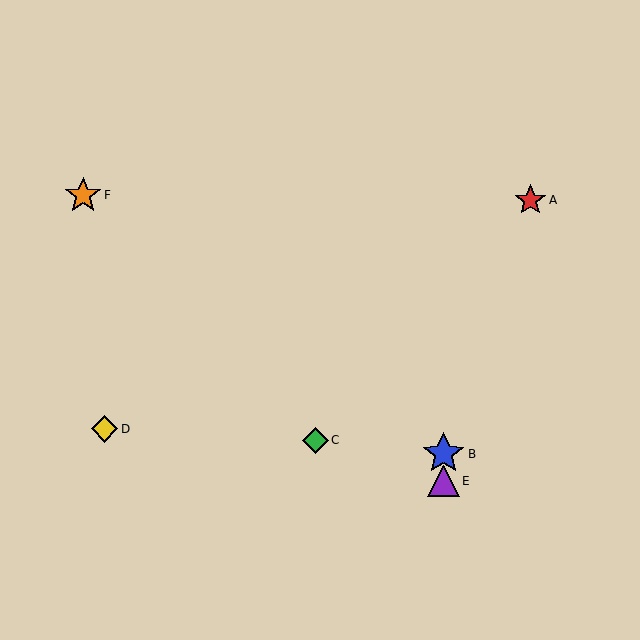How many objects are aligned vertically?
2 objects (B, E) are aligned vertically.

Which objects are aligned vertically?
Objects B, E are aligned vertically.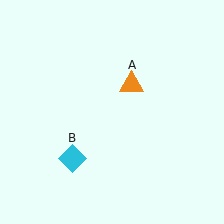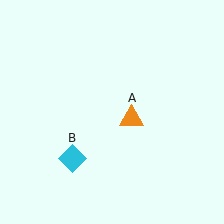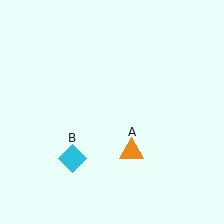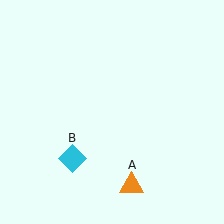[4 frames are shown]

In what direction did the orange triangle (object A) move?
The orange triangle (object A) moved down.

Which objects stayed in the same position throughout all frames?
Cyan diamond (object B) remained stationary.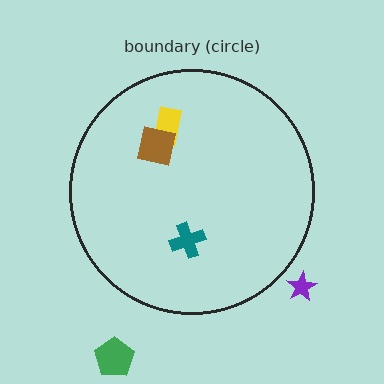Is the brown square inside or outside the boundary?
Inside.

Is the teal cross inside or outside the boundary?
Inside.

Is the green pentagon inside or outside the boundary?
Outside.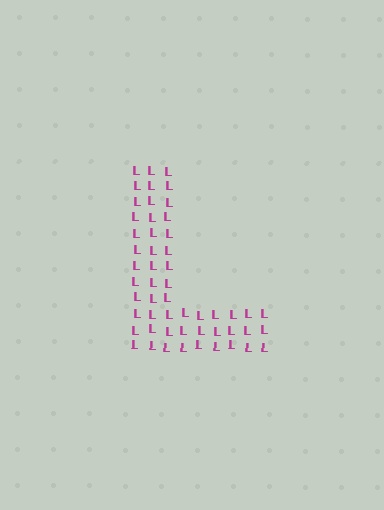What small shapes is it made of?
It is made of small letter L's.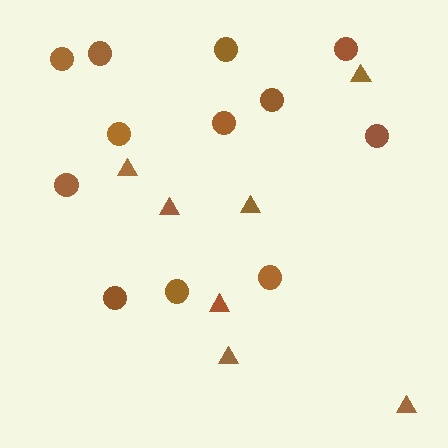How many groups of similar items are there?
There are 2 groups: one group of triangles (7) and one group of circles (12).